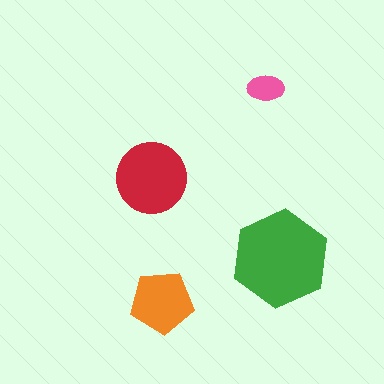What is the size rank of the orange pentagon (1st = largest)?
3rd.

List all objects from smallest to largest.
The pink ellipse, the orange pentagon, the red circle, the green hexagon.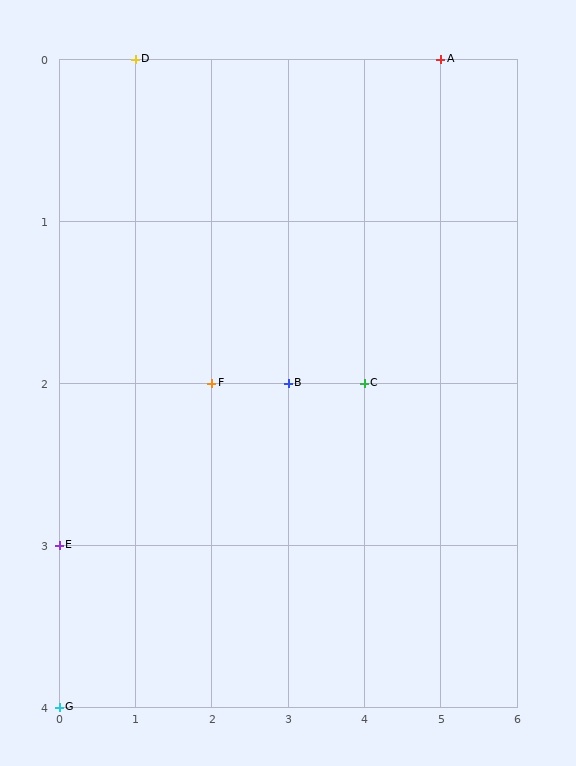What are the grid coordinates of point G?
Point G is at grid coordinates (0, 4).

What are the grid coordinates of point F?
Point F is at grid coordinates (2, 2).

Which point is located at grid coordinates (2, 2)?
Point F is at (2, 2).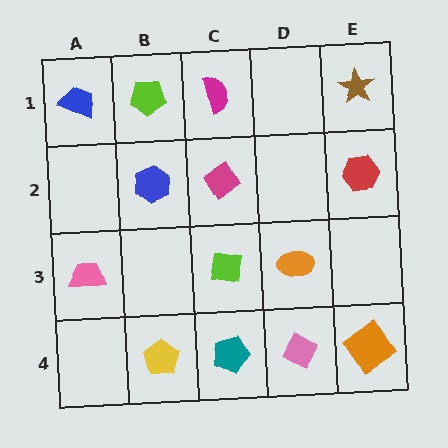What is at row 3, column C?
A lime square.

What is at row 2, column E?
A red hexagon.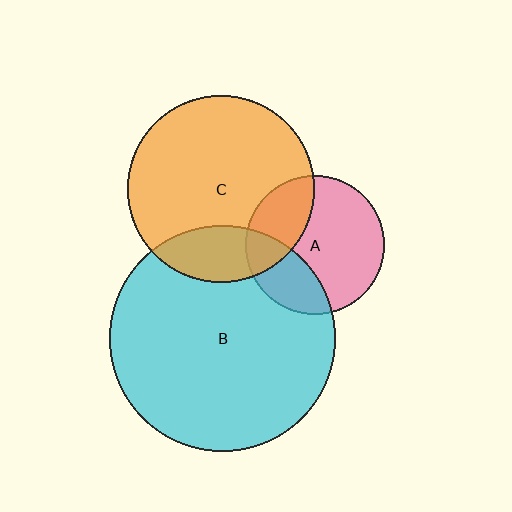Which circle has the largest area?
Circle B (cyan).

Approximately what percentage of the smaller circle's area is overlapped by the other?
Approximately 20%.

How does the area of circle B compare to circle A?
Approximately 2.6 times.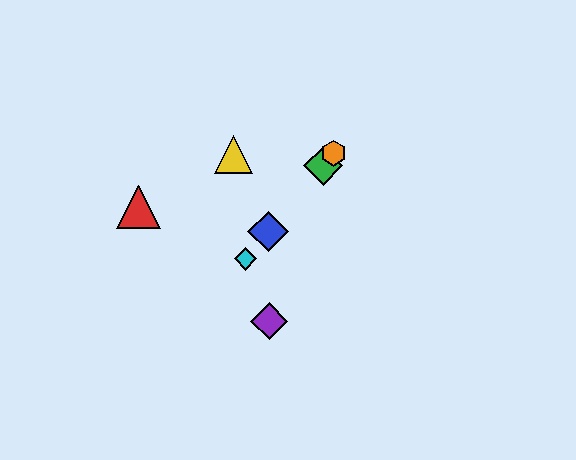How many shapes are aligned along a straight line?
4 shapes (the blue diamond, the green diamond, the orange hexagon, the cyan diamond) are aligned along a straight line.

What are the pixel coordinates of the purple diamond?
The purple diamond is at (269, 321).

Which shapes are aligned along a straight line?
The blue diamond, the green diamond, the orange hexagon, the cyan diamond are aligned along a straight line.